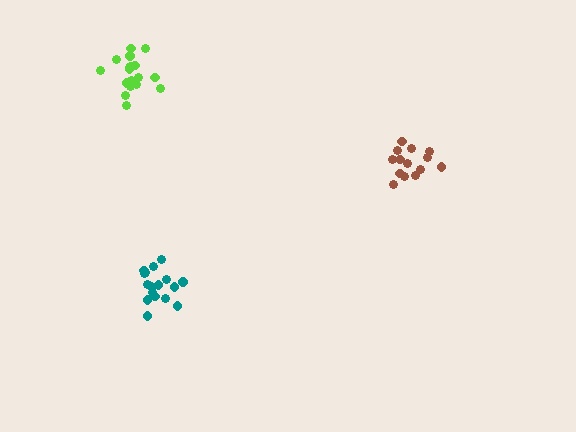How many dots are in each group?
Group 1: 14 dots, Group 2: 17 dots, Group 3: 18 dots (49 total).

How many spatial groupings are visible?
There are 3 spatial groupings.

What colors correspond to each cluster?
The clusters are colored: brown, teal, lime.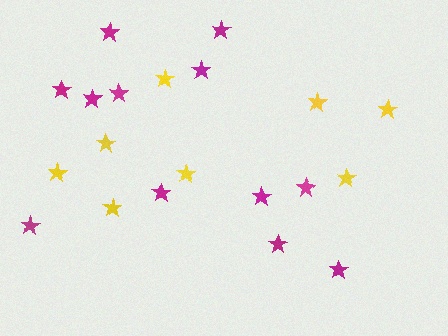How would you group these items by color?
There are 2 groups: one group of yellow stars (8) and one group of magenta stars (12).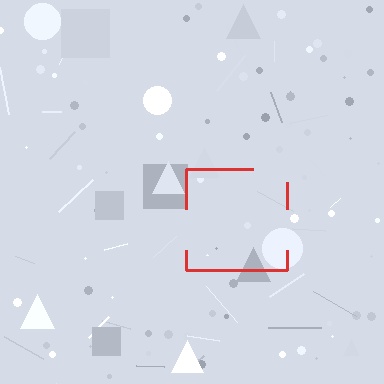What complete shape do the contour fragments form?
The contour fragments form a square.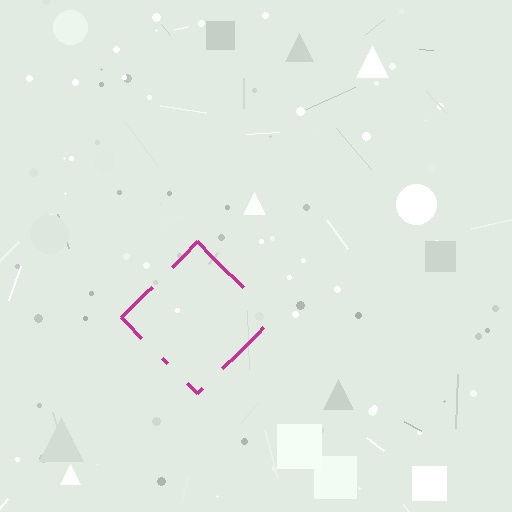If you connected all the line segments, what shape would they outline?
They would outline a diamond.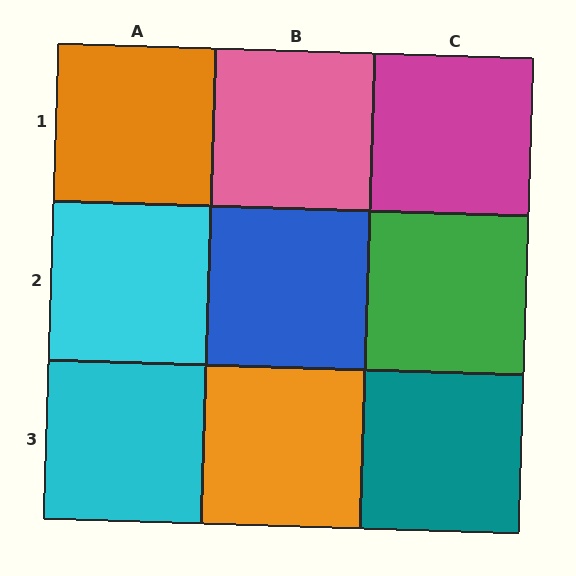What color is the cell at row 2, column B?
Blue.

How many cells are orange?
2 cells are orange.